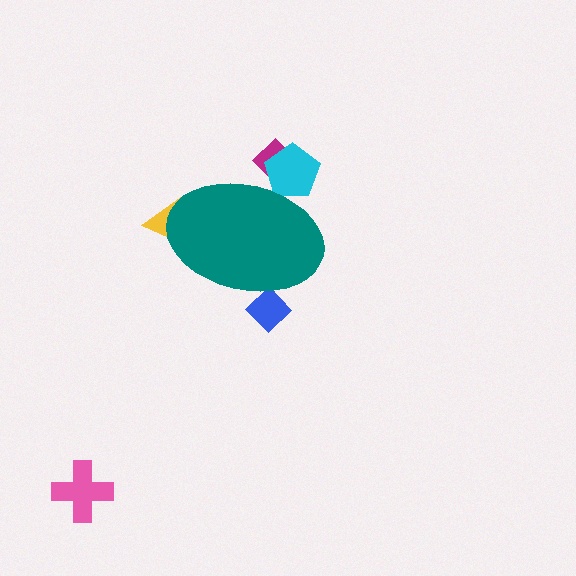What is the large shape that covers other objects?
A teal ellipse.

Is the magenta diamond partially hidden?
Yes, the magenta diamond is partially hidden behind the teal ellipse.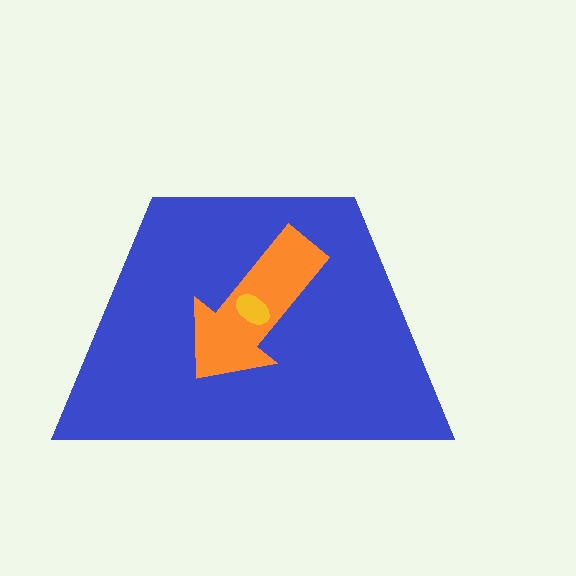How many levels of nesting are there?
3.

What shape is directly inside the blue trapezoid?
The orange arrow.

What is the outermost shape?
The blue trapezoid.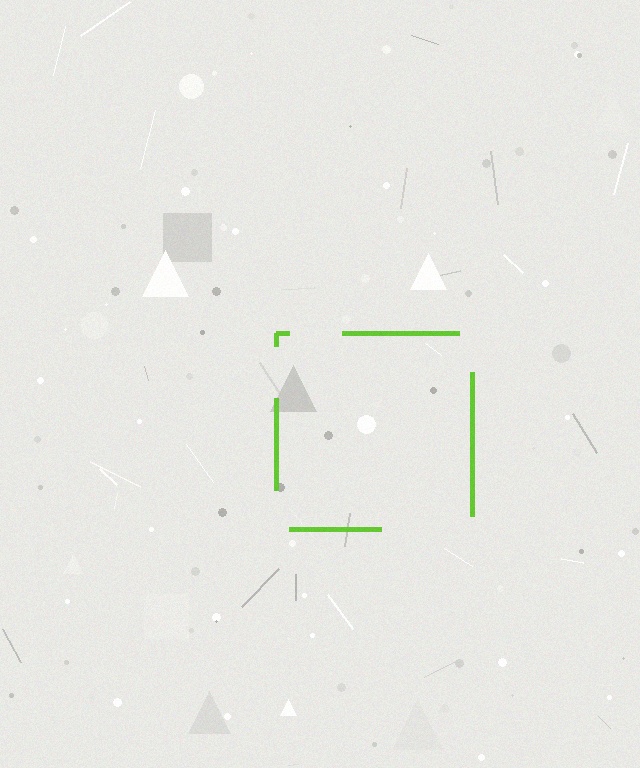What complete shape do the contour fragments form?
The contour fragments form a square.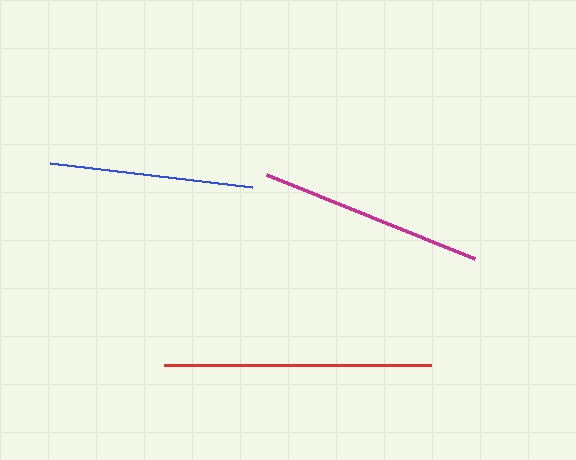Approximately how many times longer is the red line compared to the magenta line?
The red line is approximately 1.2 times the length of the magenta line.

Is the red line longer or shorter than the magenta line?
The red line is longer than the magenta line.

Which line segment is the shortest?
The blue line is the shortest at approximately 203 pixels.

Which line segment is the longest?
The red line is the longest at approximately 266 pixels.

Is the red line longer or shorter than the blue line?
The red line is longer than the blue line.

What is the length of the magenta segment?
The magenta segment is approximately 225 pixels long.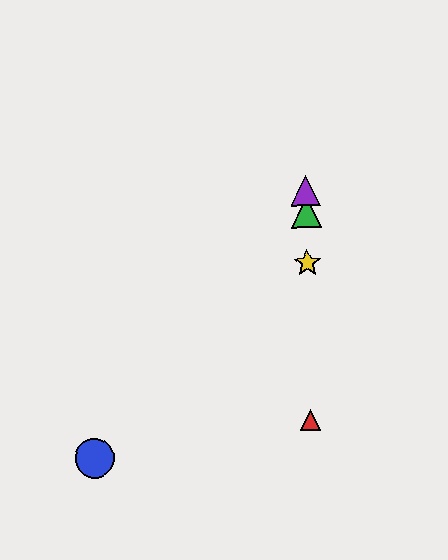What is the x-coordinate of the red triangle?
The red triangle is at x≈310.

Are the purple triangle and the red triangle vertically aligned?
Yes, both are at x≈306.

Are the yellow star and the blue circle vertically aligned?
No, the yellow star is at x≈307 and the blue circle is at x≈95.